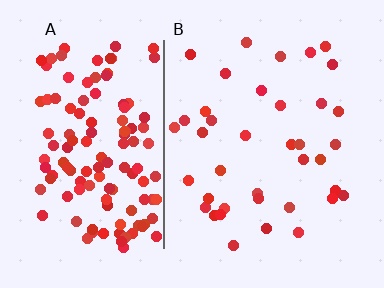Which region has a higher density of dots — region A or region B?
A (the left).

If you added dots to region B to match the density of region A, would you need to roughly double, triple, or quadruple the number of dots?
Approximately quadruple.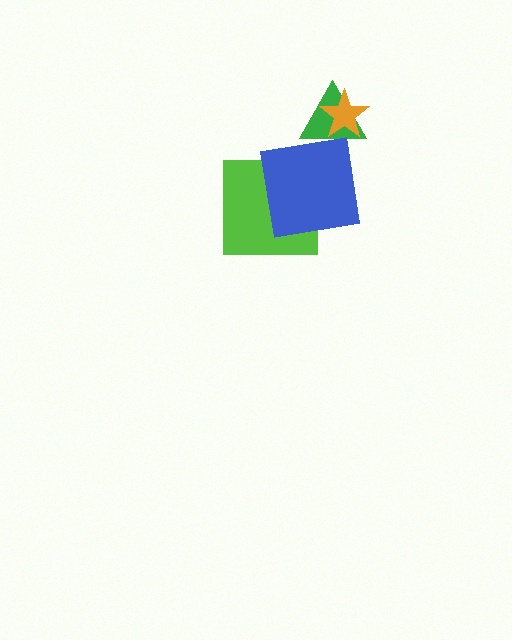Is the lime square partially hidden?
Yes, it is partially covered by another shape.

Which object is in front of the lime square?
The blue square is in front of the lime square.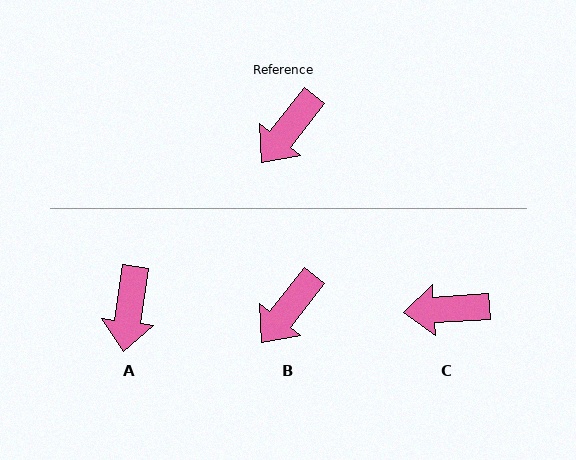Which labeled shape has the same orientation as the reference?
B.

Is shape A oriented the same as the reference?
No, it is off by about 30 degrees.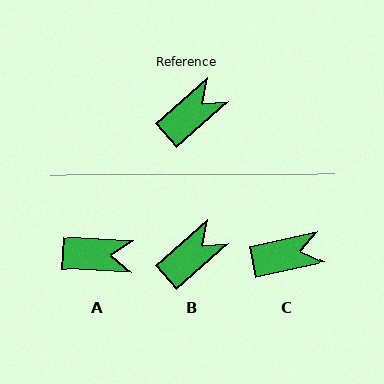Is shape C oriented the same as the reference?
No, it is off by about 29 degrees.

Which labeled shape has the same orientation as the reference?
B.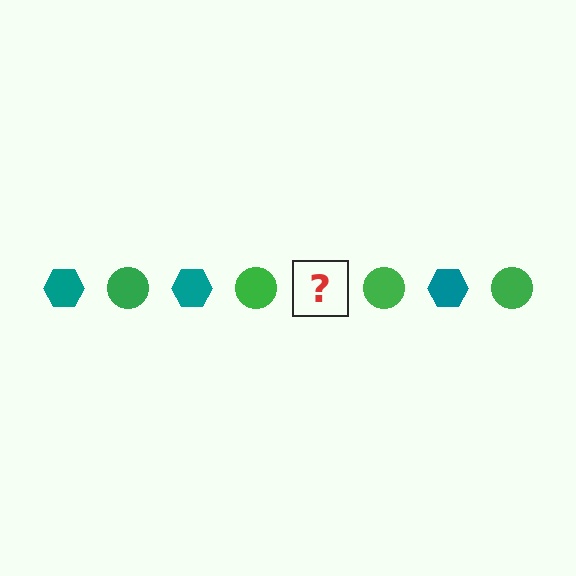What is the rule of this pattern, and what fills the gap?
The rule is that the pattern alternates between teal hexagon and green circle. The gap should be filled with a teal hexagon.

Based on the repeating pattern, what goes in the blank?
The blank should be a teal hexagon.